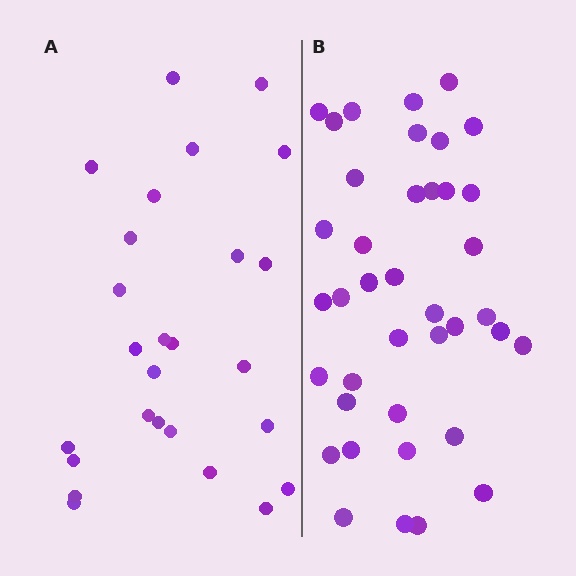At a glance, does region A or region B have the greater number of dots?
Region B (the right region) has more dots.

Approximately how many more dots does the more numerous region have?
Region B has approximately 15 more dots than region A.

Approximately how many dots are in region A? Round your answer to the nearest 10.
About 30 dots. (The exact count is 26, which rounds to 30.)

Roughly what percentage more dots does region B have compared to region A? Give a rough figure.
About 50% more.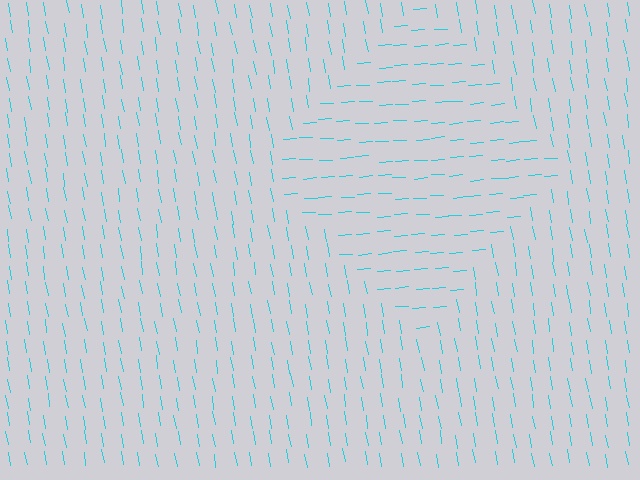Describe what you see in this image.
The image is filled with small cyan line segments. A diamond region in the image has lines oriented differently from the surrounding lines, creating a visible texture boundary.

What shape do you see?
I see a diamond.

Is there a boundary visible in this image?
Yes, there is a texture boundary formed by a change in line orientation.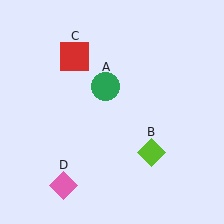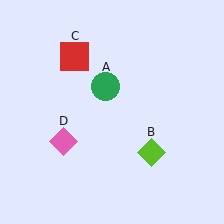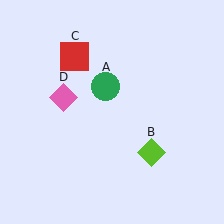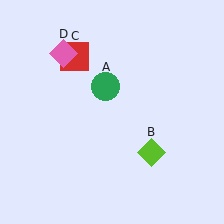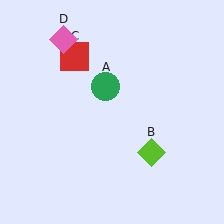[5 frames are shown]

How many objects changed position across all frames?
1 object changed position: pink diamond (object D).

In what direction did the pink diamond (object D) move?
The pink diamond (object D) moved up.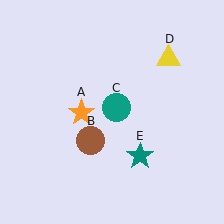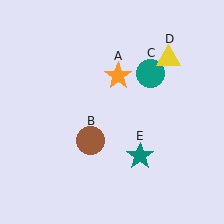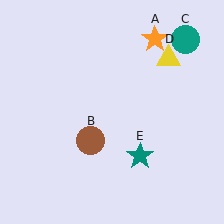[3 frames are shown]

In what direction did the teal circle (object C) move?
The teal circle (object C) moved up and to the right.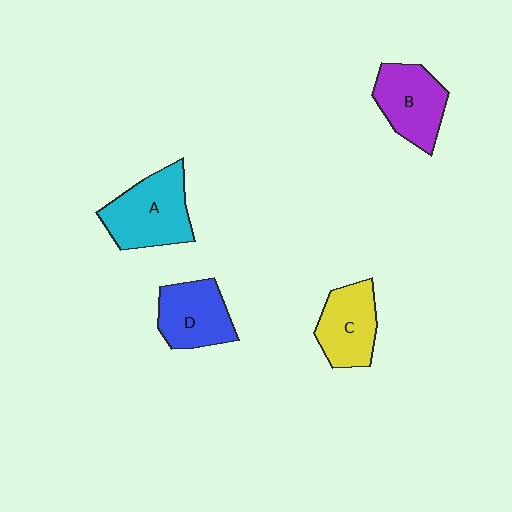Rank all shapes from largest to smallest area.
From largest to smallest: A (cyan), B (purple), D (blue), C (yellow).